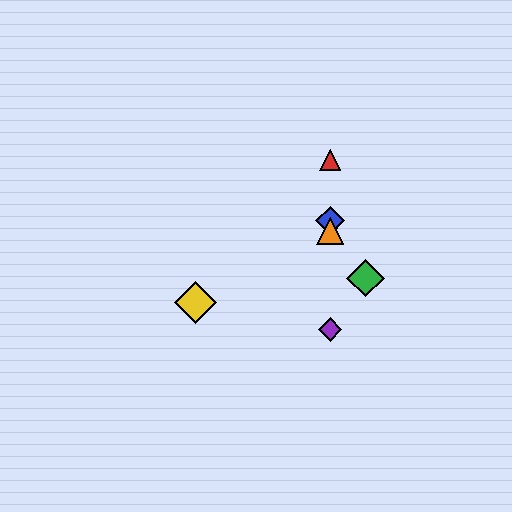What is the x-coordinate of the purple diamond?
The purple diamond is at x≈330.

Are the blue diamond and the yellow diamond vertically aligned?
No, the blue diamond is at x≈330 and the yellow diamond is at x≈195.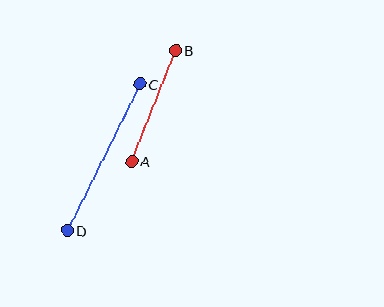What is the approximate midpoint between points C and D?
The midpoint is at approximately (104, 157) pixels.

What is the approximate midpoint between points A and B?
The midpoint is at approximately (154, 106) pixels.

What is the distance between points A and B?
The distance is approximately 119 pixels.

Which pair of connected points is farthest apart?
Points C and D are farthest apart.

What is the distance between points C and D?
The distance is approximately 163 pixels.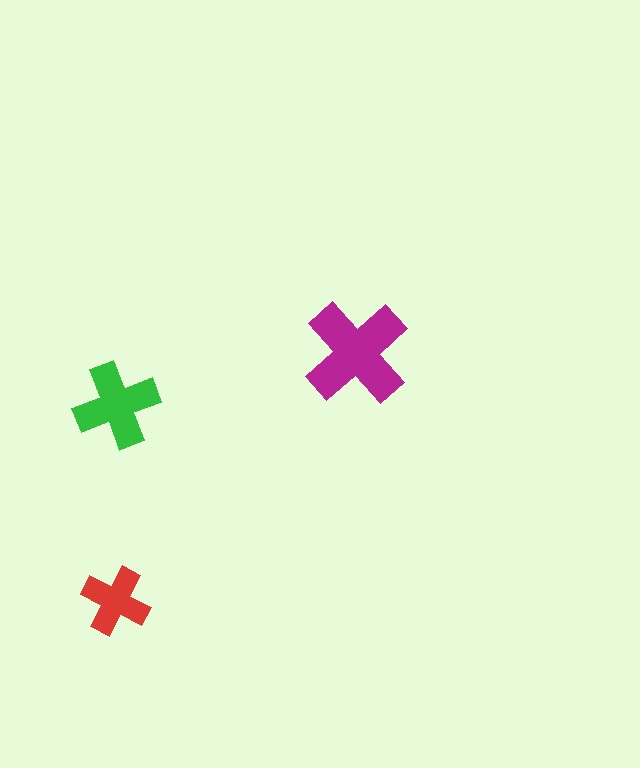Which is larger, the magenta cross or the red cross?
The magenta one.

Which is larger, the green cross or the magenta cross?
The magenta one.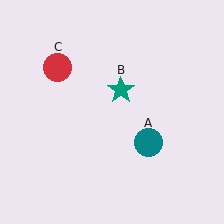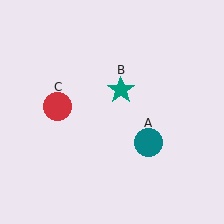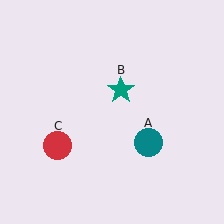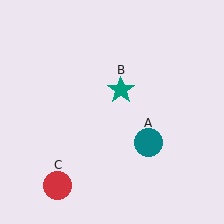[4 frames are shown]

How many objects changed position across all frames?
1 object changed position: red circle (object C).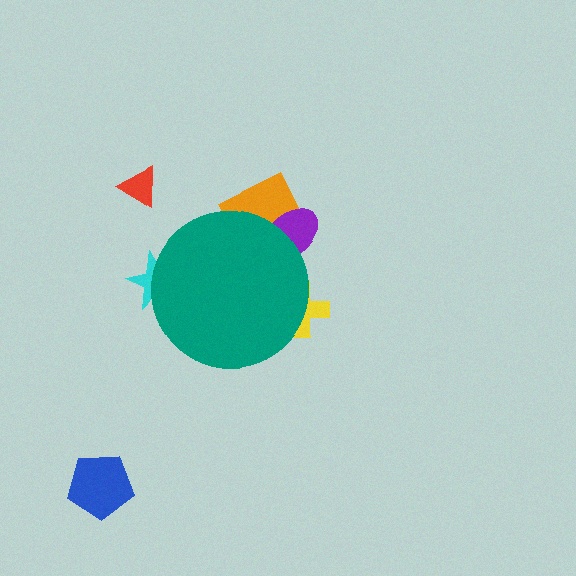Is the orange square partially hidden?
Yes, the orange square is partially hidden behind the teal circle.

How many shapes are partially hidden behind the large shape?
4 shapes are partially hidden.